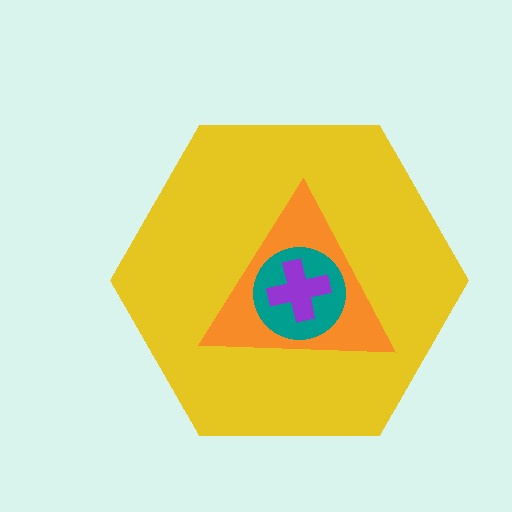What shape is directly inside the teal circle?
The purple cross.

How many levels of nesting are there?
4.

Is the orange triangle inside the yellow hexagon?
Yes.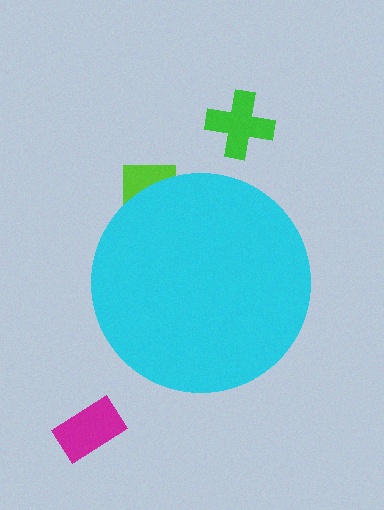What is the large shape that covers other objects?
A cyan circle.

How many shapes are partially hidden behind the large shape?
1 shape is partially hidden.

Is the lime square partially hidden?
Yes, the lime square is partially hidden behind the cyan circle.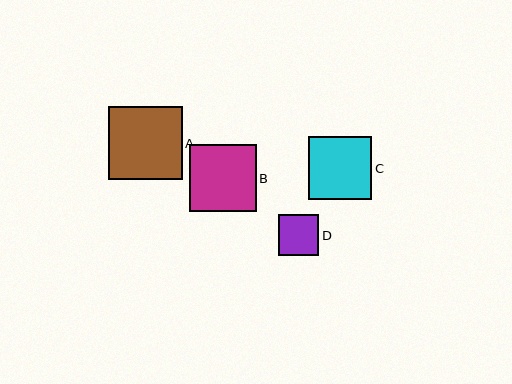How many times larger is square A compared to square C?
Square A is approximately 1.2 times the size of square C.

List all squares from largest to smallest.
From largest to smallest: A, B, C, D.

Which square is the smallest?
Square D is the smallest with a size of approximately 40 pixels.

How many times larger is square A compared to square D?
Square A is approximately 1.8 times the size of square D.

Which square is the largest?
Square A is the largest with a size of approximately 74 pixels.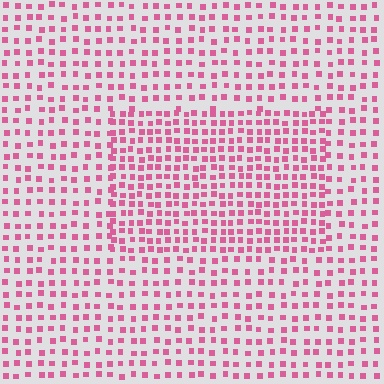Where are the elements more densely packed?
The elements are more densely packed inside the rectangle boundary.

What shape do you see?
I see a rectangle.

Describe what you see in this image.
The image contains small pink elements arranged at two different densities. A rectangle-shaped region is visible where the elements are more densely packed than the surrounding area.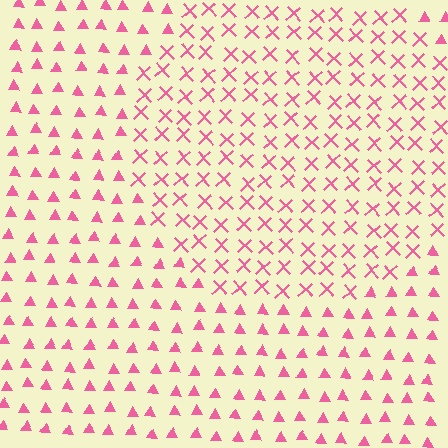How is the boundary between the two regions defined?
The boundary is defined by a change in element shape: X marks inside vs. triangles outside. All elements share the same color and spacing.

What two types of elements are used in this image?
The image uses X marks inside the circle region and triangles outside it.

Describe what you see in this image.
The image is filled with small pink elements arranged in a uniform grid. A circle-shaped region contains X marks, while the surrounding area contains triangles. The boundary is defined purely by the change in element shape.